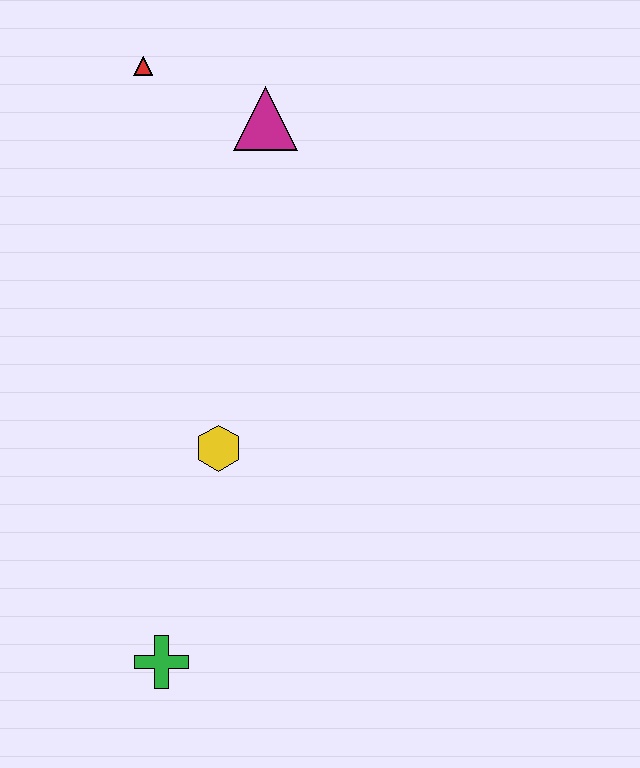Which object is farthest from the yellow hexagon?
The red triangle is farthest from the yellow hexagon.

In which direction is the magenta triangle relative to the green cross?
The magenta triangle is above the green cross.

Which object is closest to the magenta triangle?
The red triangle is closest to the magenta triangle.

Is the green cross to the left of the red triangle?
No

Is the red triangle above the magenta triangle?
Yes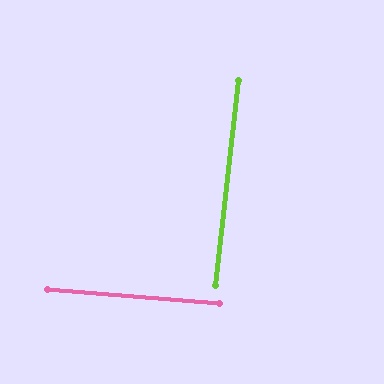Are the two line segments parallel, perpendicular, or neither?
Perpendicular — they meet at approximately 88°.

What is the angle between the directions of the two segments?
Approximately 88 degrees.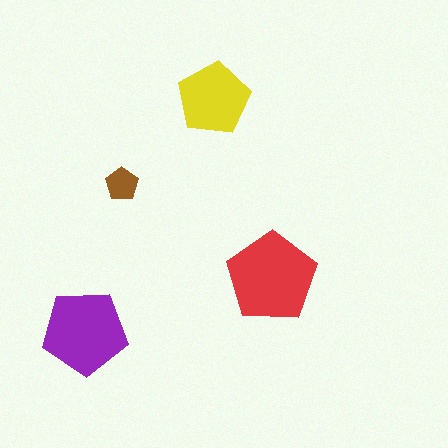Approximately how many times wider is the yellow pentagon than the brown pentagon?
About 2 times wider.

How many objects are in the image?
There are 4 objects in the image.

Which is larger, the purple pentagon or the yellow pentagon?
The purple one.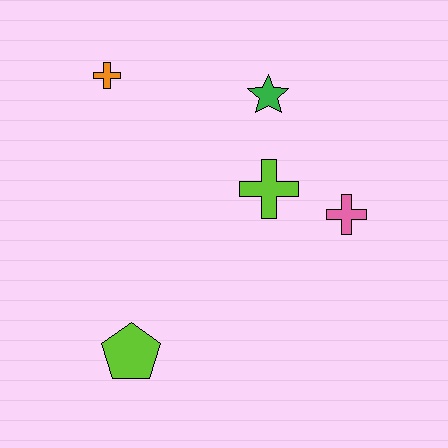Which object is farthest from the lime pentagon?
The green star is farthest from the lime pentagon.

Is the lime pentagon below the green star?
Yes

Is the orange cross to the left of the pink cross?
Yes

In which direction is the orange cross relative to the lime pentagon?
The orange cross is above the lime pentagon.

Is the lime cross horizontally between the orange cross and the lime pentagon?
No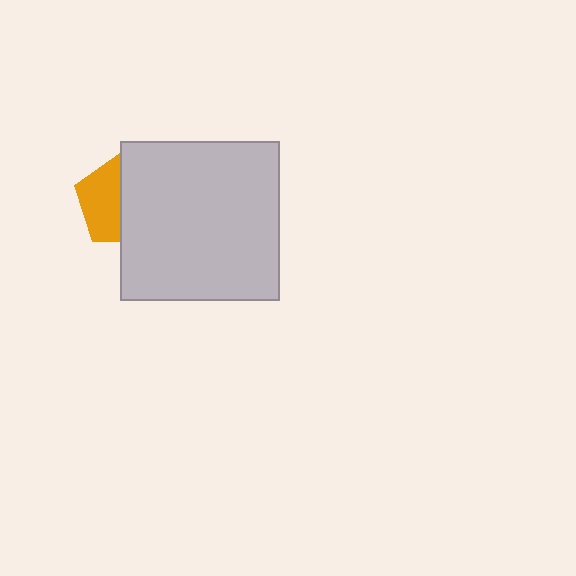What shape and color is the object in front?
The object in front is a light gray square.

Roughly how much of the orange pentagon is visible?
About half of it is visible (roughly 46%).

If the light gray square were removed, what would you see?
You would see the complete orange pentagon.